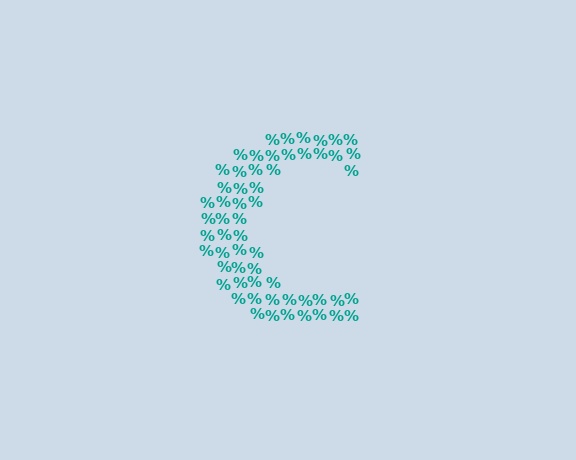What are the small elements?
The small elements are percent signs.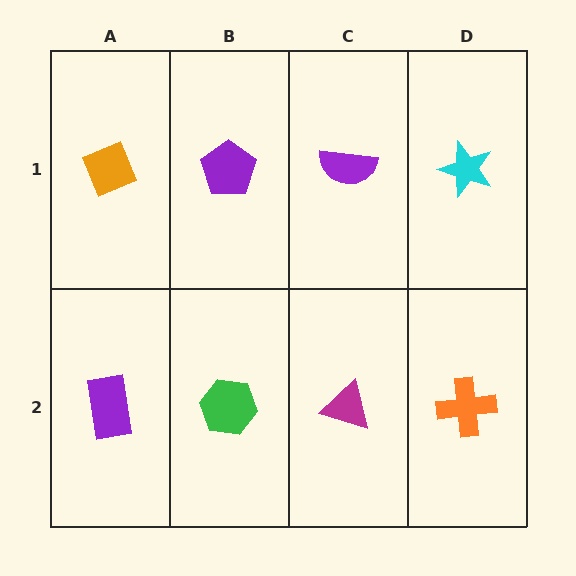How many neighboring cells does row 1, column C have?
3.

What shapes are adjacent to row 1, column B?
A green hexagon (row 2, column B), an orange diamond (row 1, column A), a purple semicircle (row 1, column C).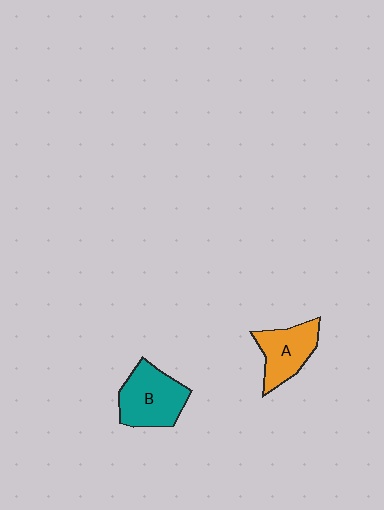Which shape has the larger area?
Shape B (teal).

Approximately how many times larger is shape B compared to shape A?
Approximately 1.2 times.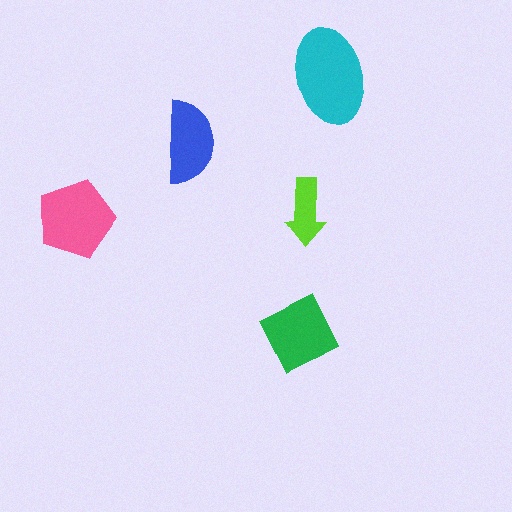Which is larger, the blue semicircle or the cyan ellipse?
The cyan ellipse.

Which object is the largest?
The cyan ellipse.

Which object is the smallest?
The lime arrow.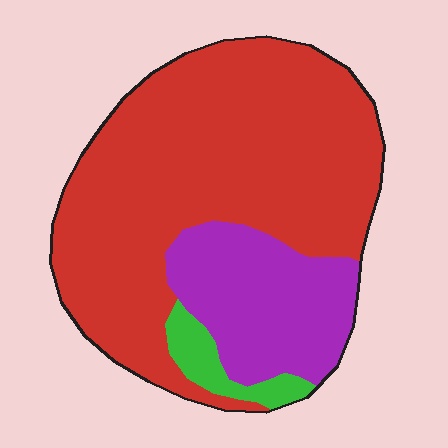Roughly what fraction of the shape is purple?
Purple covers 24% of the shape.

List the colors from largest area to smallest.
From largest to smallest: red, purple, green.